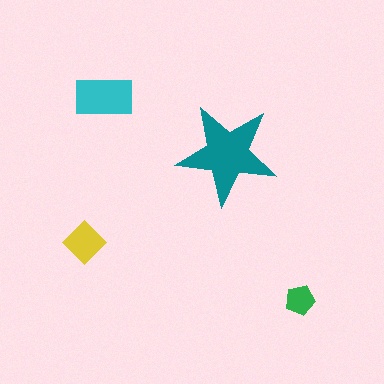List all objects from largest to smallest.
The teal star, the cyan rectangle, the yellow diamond, the green pentagon.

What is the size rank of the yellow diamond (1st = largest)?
3rd.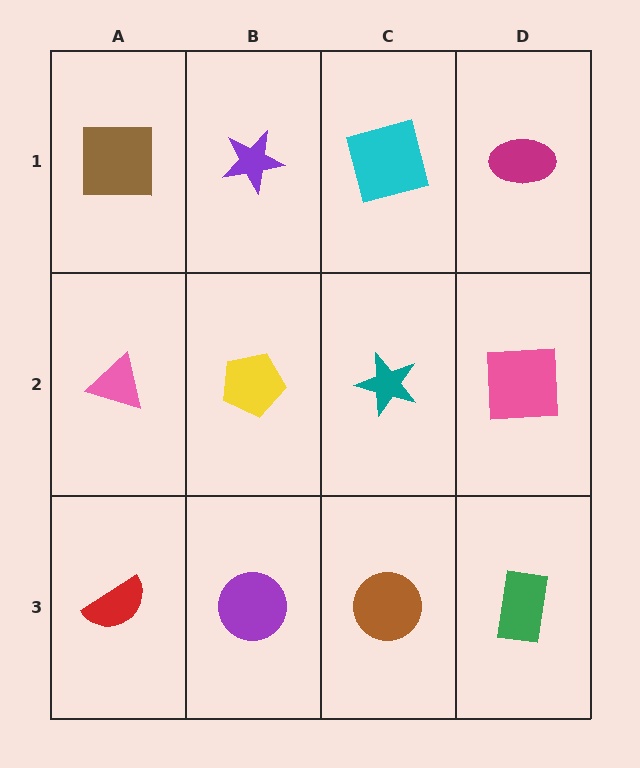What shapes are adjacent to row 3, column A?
A pink triangle (row 2, column A), a purple circle (row 3, column B).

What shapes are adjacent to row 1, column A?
A pink triangle (row 2, column A), a purple star (row 1, column B).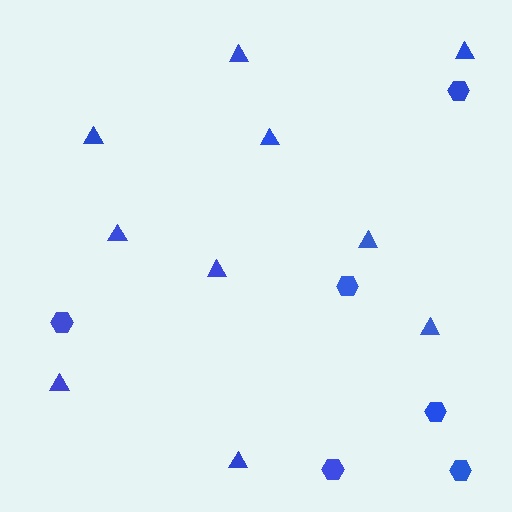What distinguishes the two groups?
There are 2 groups: one group of hexagons (6) and one group of triangles (10).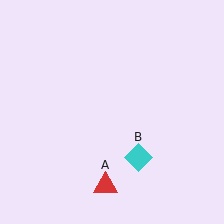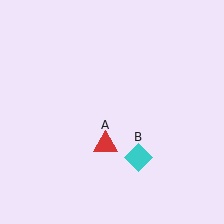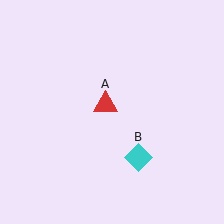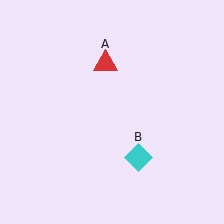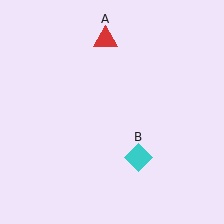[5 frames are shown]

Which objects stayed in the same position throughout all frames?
Cyan diamond (object B) remained stationary.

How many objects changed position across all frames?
1 object changed position: red triangle (object A).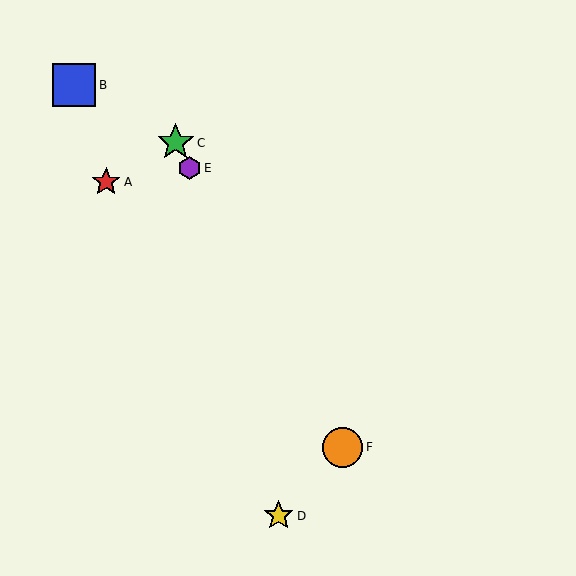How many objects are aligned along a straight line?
3 objects (C, E, F) are aligned along a straight line.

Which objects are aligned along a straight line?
Objects C, E, F are aligned along a straight line.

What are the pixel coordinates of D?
Object D is at (279, 516).